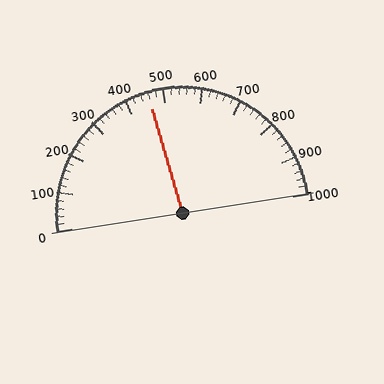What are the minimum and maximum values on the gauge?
The gauge ranges from 0 to 1000.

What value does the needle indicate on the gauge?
The needle indicates approximately 460.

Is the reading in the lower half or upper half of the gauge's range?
The reading is in the lower half of the range (0 to 1000).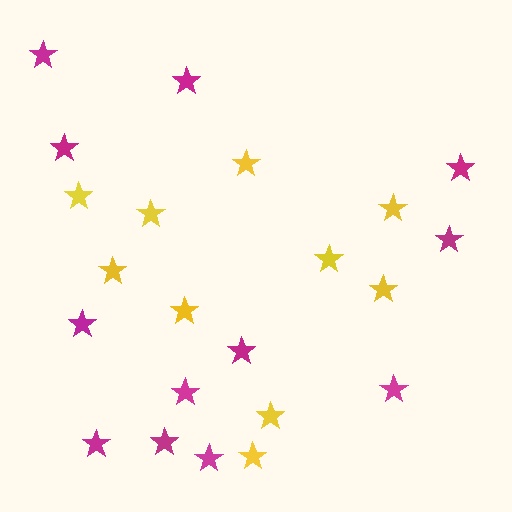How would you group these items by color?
There are 2 groups: one group of magenta stars (12) and one group of yellow stars (10).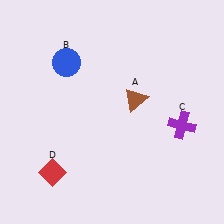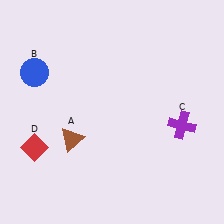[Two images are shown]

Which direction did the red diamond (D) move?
The red diamond (D) moved up.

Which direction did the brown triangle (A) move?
The brown triangle (A) moved left.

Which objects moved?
The objects that moved are: the brown triangle (A), the blue circle (B), the red diamond (D).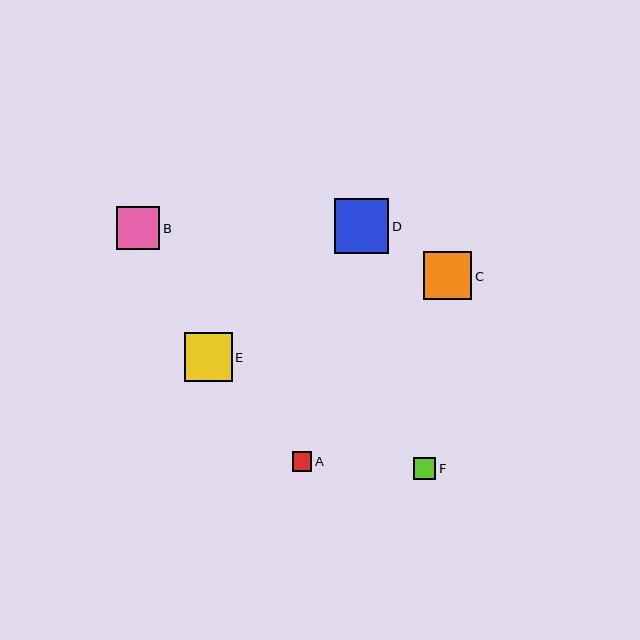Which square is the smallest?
Square A is the smallest with a size of approximately 20 pixels.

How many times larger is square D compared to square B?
Square D is approximately 1.3 times the size of square B.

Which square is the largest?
Square D is the largest with a size of approximately 55 pixels.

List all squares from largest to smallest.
From largest to smallest: D, C, E, B, F, A.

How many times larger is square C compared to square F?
Square C is approximately 2.2 times the size of square F.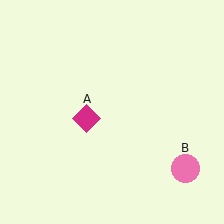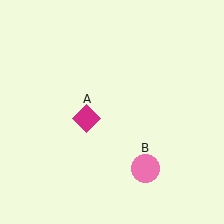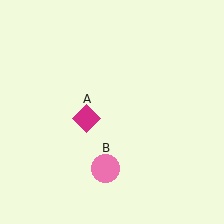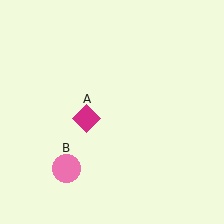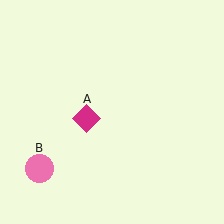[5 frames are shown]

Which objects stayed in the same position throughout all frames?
Magenta diamond (object A) remained stationary.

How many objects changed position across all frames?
1 object changed position: pink circle (object B).